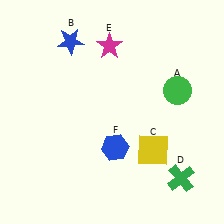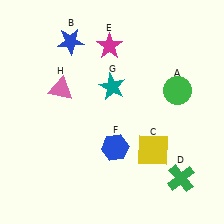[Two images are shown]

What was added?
A teal star (G), a pink triangle (H) were added in Image 2.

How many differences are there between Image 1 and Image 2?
There are 2 differences between the two images.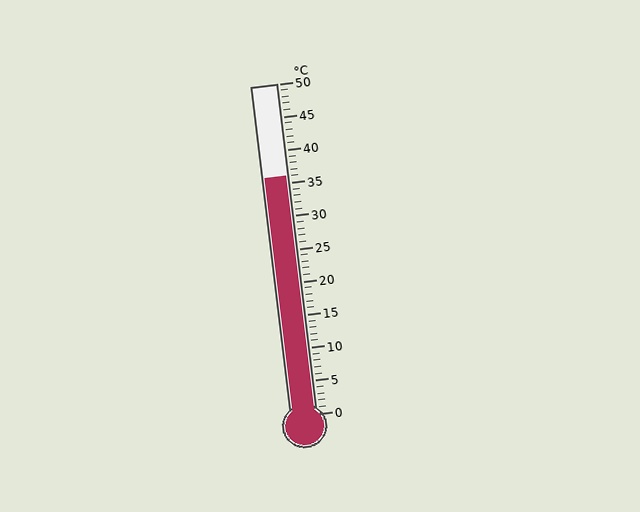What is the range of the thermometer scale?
The thermometer scale ranges from 0°C to 50°C.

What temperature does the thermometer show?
The thermometer shows approximately 36°C.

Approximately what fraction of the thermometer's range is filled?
The thermometer is filled to approximately 70% of its range.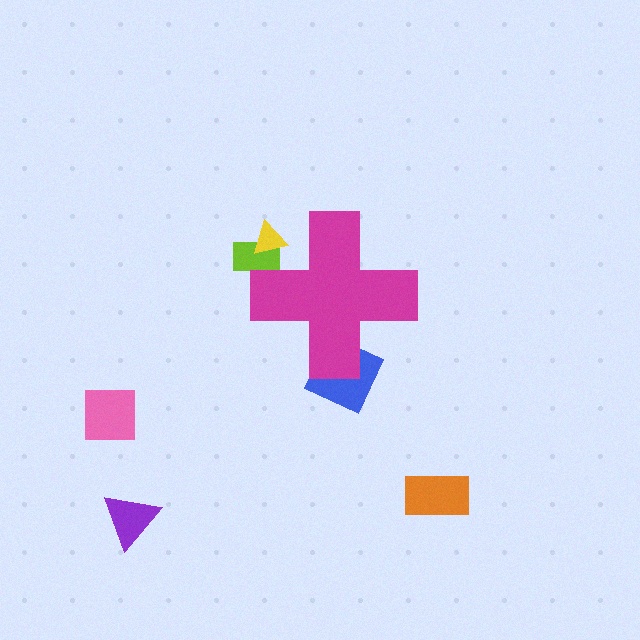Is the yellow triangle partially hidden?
Yes, the yellow triangle is partially hidden behind the magenta cross.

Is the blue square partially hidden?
Yes, the blue square is partially hidden behind the magenta cross.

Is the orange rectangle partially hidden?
No, the orange rectangle is fully visible.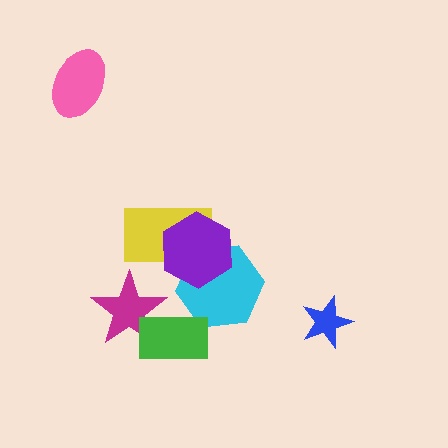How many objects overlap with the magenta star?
1 object overlaps with the magenta star.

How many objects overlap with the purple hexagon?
2 objects overlap with the purple hexagon.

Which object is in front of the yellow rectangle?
The purple hexagon is in front of the yellow rectangle.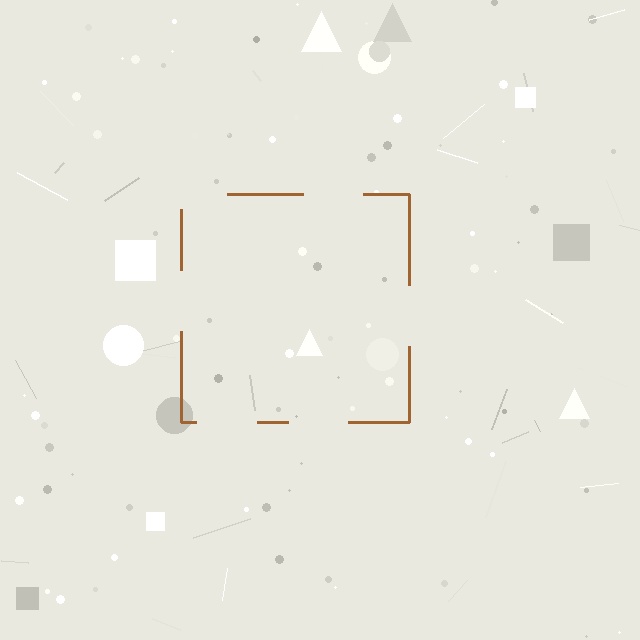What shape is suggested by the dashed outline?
The dashed outline suggests a square.